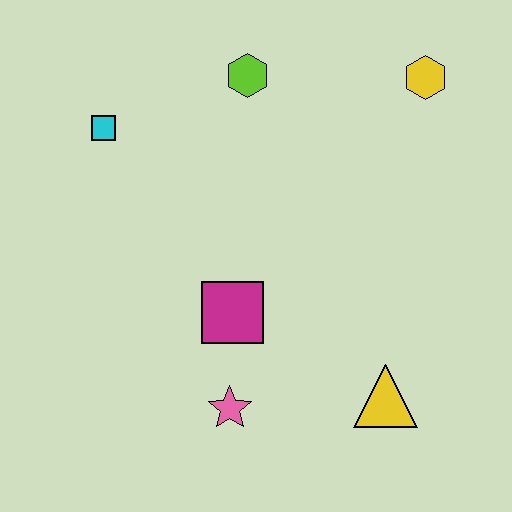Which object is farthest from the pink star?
The yellow hexagon is farthest from the pink star.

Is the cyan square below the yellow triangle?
No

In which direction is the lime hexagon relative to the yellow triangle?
The lime hexagon is above the yellow triangle.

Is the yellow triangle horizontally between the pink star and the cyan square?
No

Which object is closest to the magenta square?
The pink star is closest to the magenta square.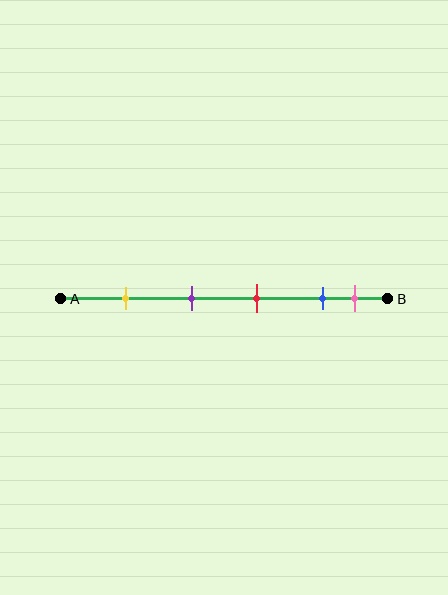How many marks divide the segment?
There are 5 marks dividing the segment.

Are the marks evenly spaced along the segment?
No, the marks are not evenly spaced.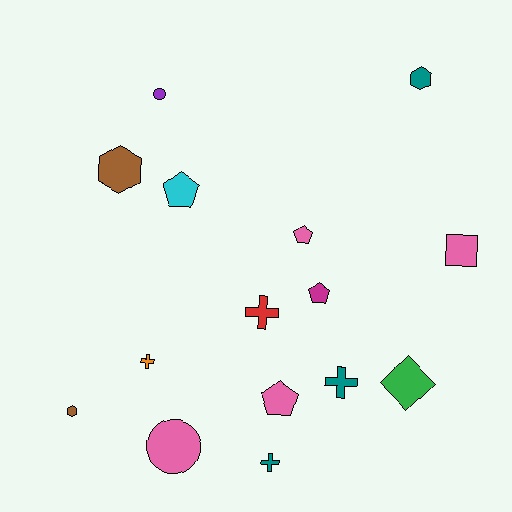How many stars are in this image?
There are no stars.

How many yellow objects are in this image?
There are no yellow objects.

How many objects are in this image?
There are 15 objects.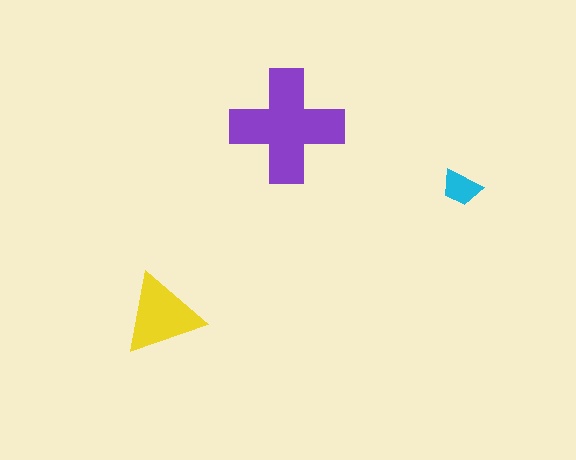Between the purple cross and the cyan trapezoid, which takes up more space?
The purple cross.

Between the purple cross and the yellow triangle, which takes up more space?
The purple cross.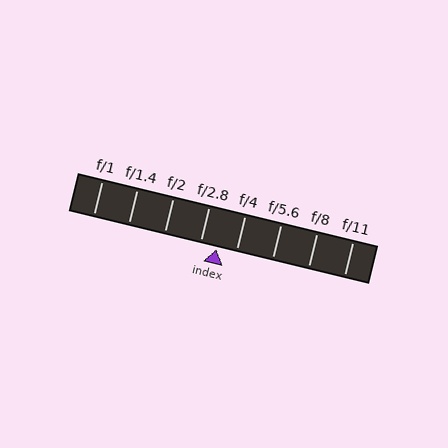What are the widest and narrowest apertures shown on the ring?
The widest aperture shown is f/1 and the narrowest is f/11.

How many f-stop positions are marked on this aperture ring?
There are 8 f-stop positions marked.